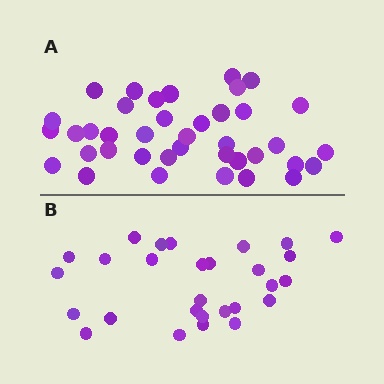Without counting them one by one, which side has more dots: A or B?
Region A (the top region) has more dots.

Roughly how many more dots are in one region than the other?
Region A has roughly 12 or so more dots than region B.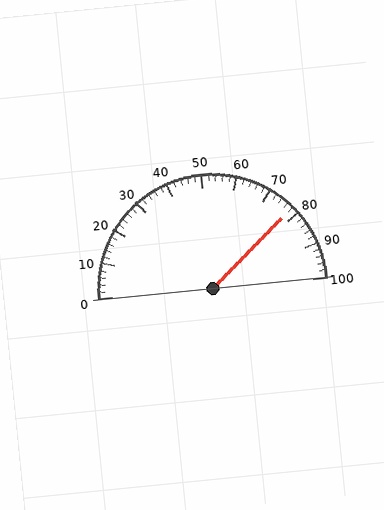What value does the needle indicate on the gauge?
The needle indicates approximately 78.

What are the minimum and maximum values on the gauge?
The gauge ranges from 0 to 100.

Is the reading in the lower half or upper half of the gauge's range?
The reading is in the upper half of the range (0 to 100).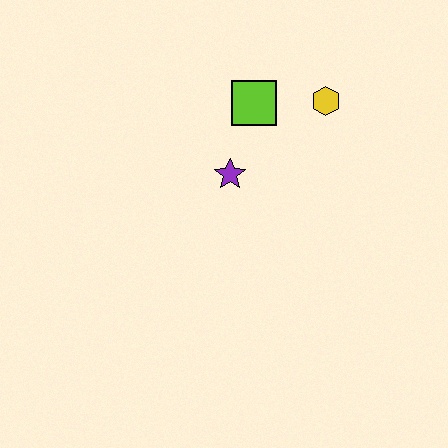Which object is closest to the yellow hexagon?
The lime square is closest to the yellow hexagon.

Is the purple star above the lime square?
No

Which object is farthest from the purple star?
The yellow hexagon is farthest from the purple star.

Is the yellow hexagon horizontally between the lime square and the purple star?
No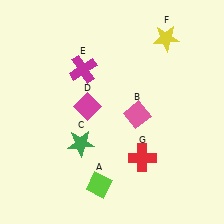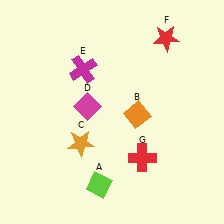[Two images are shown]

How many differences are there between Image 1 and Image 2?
There are 3 differences between the two images.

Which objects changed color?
B changed from pink to orange. C changed from green to orange. F changed from yellow to red.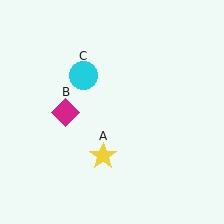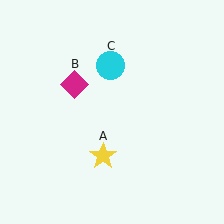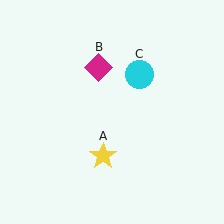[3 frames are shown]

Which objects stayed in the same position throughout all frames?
Yellow star (object A) remained stationary.